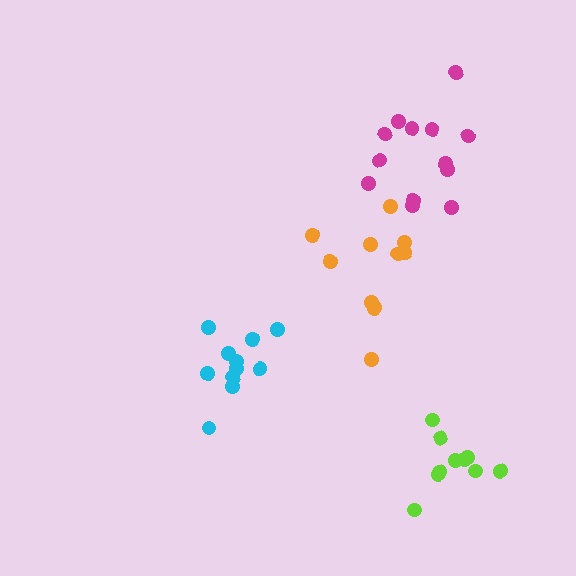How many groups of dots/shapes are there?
There are 4 groups.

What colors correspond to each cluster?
The clusters are colored: cyan, lime, orange, magenta.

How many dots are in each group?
Group 1: 11 dots, Group 2: 10 dots, Group 3: 10 dots, Group 4: 13 dots (44 total).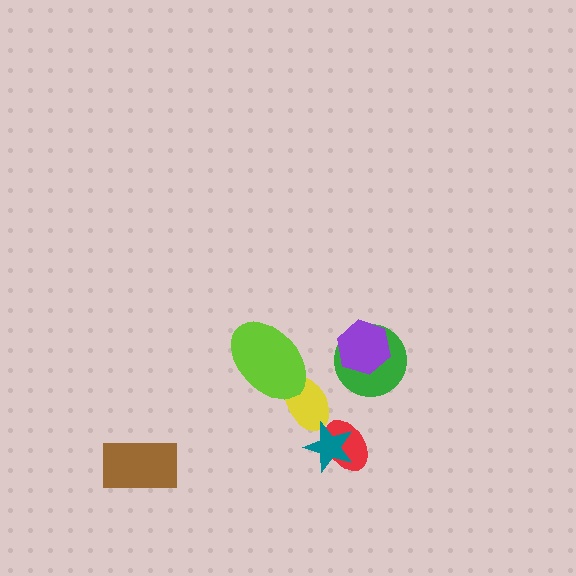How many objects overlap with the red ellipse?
1 object overlaps with the red ellipse.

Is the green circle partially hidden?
Yes, it is partially covered by another shape.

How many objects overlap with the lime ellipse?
1 object overlaps with the lime ellipse.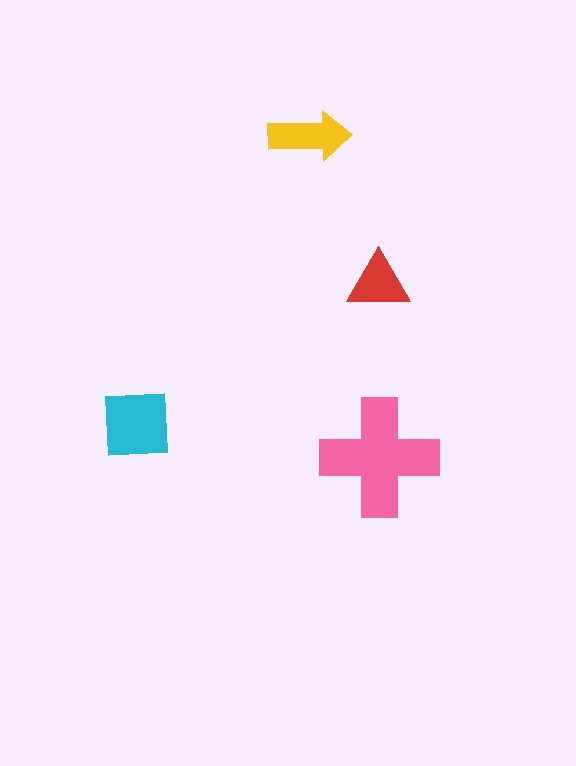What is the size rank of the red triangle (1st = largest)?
4th.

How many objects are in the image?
There are 4 objects in the image.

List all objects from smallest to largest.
The red triangle, the yellow arrow, the cyan square, the pink cross.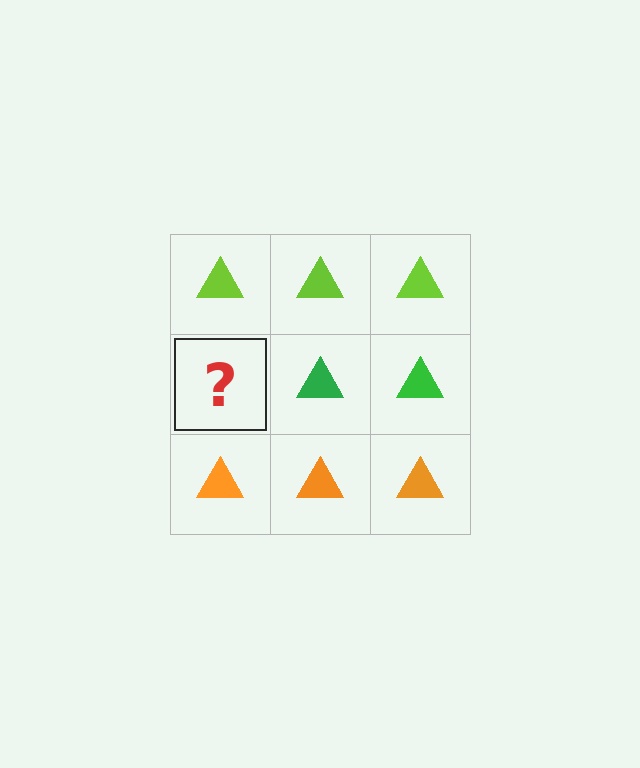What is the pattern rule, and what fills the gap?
The rule is that each row has a consistent color. The gap should be filled with a green triangle.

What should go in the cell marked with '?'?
The missing cell should contain a green triangle.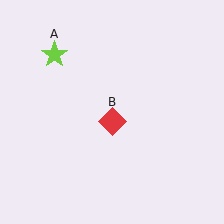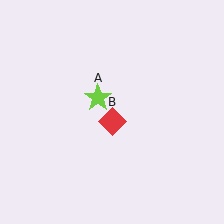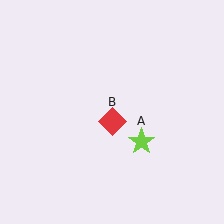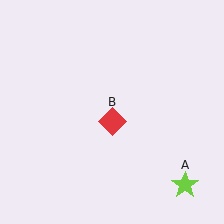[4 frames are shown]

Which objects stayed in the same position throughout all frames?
Red diamond (object B) remained stationary.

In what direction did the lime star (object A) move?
The lime star (object A) moved down and to the right.